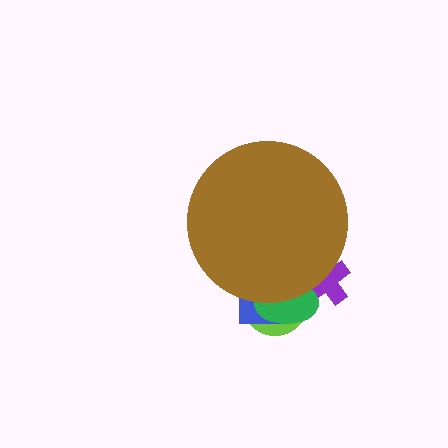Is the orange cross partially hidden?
Yes, the orange cross is partially hidden behind the brown circle.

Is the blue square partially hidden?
Yes, the blue square is partially hidden behind the brown circle.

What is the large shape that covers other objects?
A brown circle.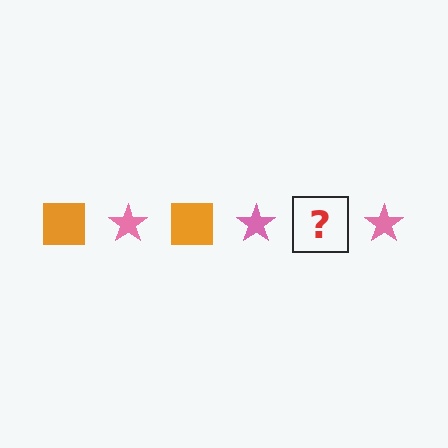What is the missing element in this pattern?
The missing element is an orange square.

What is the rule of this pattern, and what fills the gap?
The rule is that the pattern alternates between orange square and pink star. The gap should be filled with an orange square.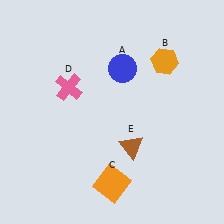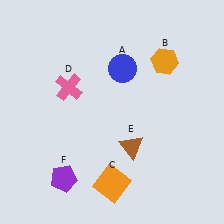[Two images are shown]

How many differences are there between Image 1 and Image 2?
There is 1 difference between the two images.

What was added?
A purple pentagon (F) was added in Image 2.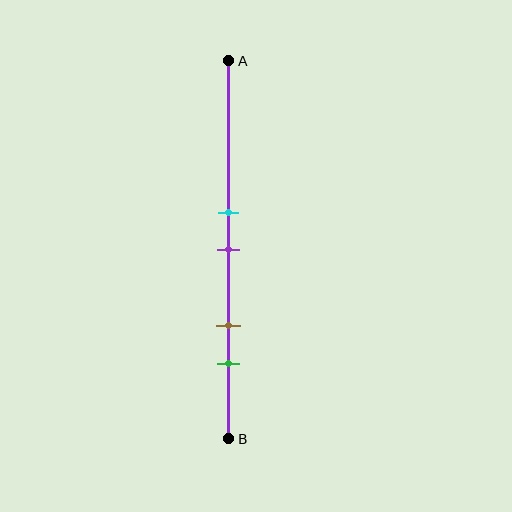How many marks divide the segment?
There are 4 marks dividing the segment.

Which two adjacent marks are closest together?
The cyan and purple marks are the closest adjacent pair.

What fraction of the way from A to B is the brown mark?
The brown mark is approximately 70% (0.7) of the way from A to B.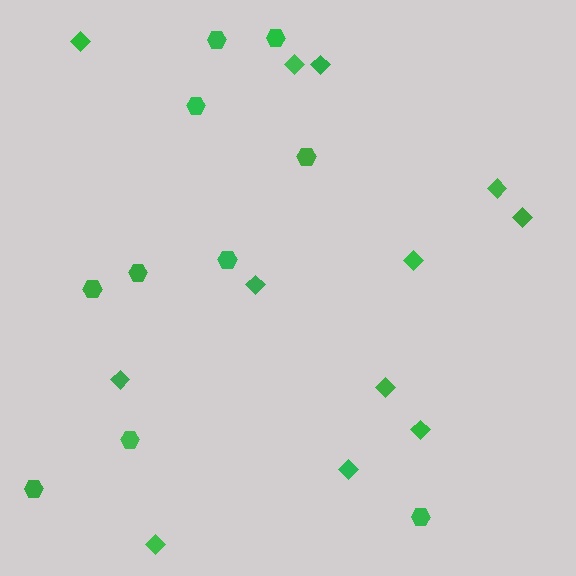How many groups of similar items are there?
There are 2 groups: one group of diamonds (12) and one group of hexagons (10).